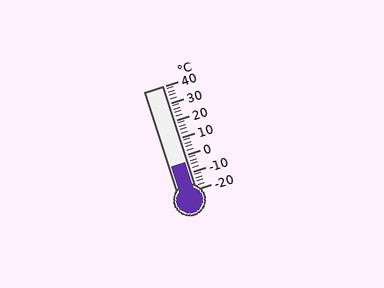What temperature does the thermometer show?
The thermometer shows approximately -4°C.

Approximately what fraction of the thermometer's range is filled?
The thermometer is filled to approximately 25% of its range.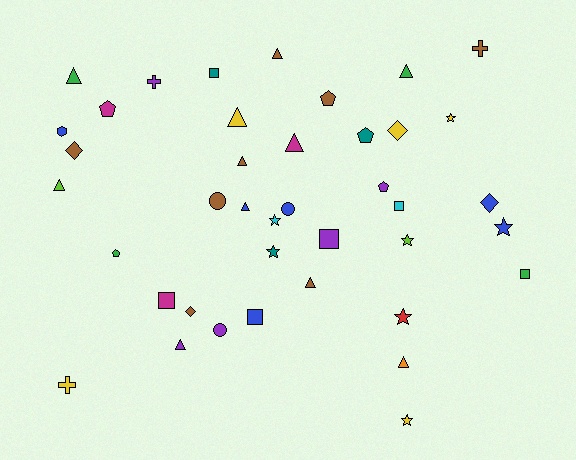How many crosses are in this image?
There are 3 crosses.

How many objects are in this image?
There are 40 objects.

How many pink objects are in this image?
There are no pink objects.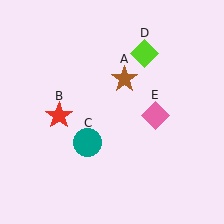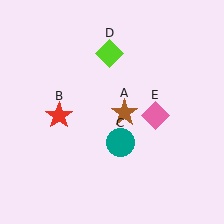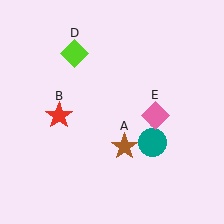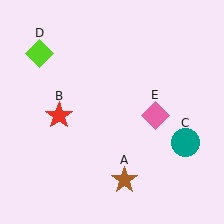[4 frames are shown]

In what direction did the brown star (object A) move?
The brown star (object A) moved down.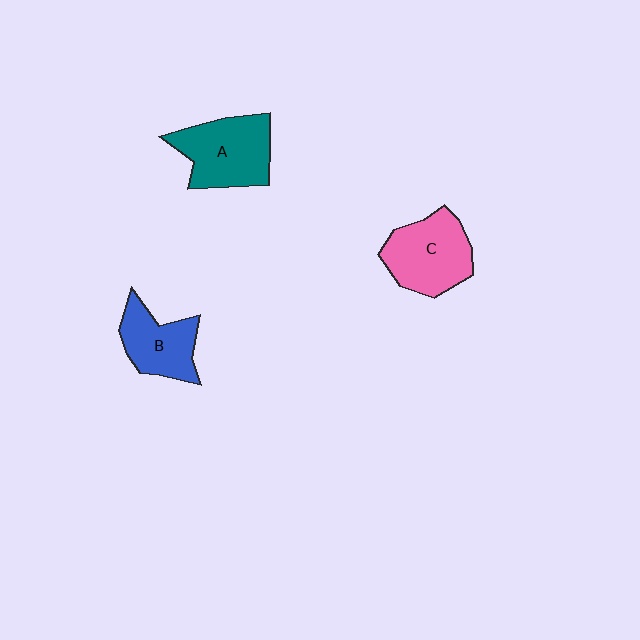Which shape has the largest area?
Shape A (teal).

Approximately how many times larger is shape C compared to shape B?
Approximately 1.3 times.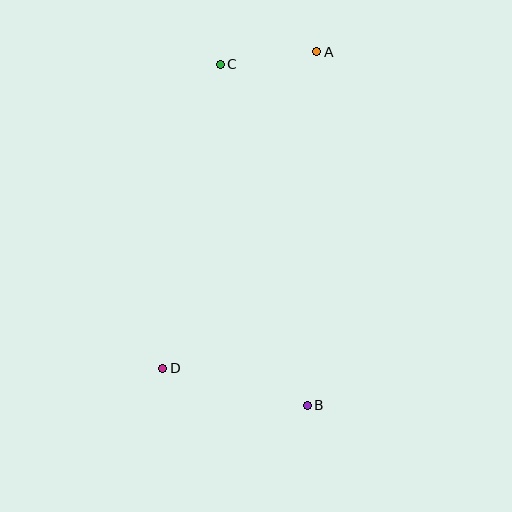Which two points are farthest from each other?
Points A and B are farthest from each other.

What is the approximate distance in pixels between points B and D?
The distance between B and D is approximately 149 pixels.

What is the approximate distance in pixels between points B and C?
The distance between B and C is approximately 352 pixels.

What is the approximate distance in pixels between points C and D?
The distance between C and D is approximately 309 pixels.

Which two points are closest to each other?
Points A and C are closest to each other.